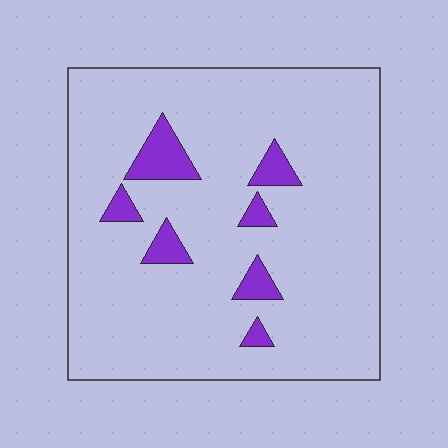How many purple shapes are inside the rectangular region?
7.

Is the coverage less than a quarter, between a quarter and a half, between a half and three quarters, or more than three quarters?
Less than a quarter.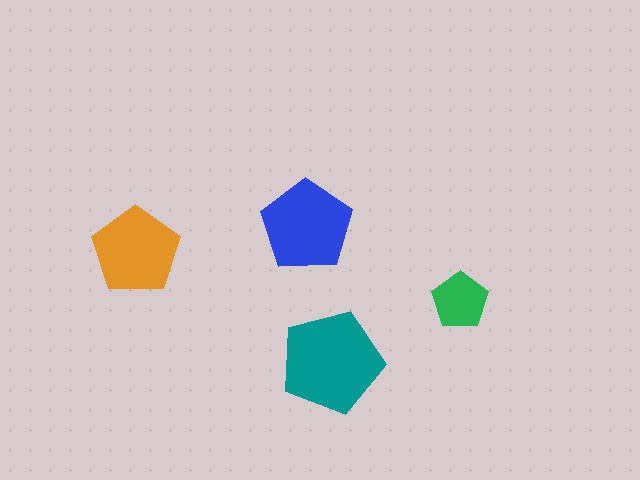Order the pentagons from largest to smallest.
the teal one, the blue one, the orange one, the green one.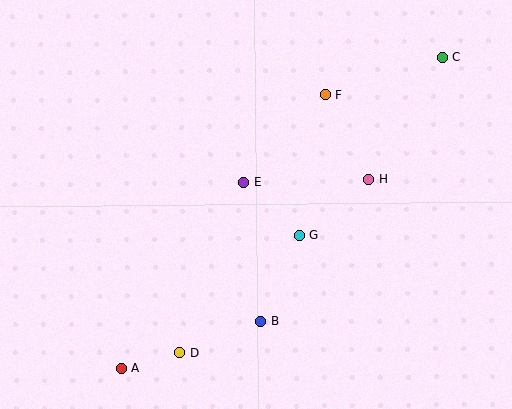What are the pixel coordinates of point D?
Point D is at (180, 353).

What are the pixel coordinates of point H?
Point H is at (369, 179).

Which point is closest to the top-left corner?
Point E is closest to the top-left corner.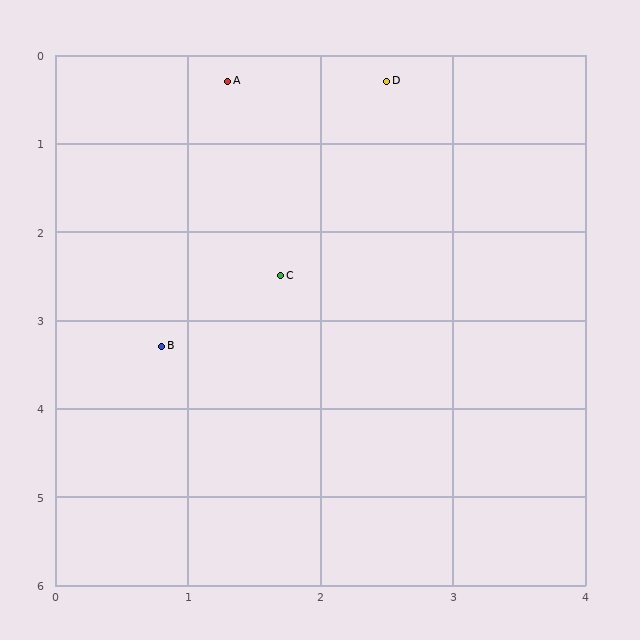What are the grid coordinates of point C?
Point C is at approximately (1.7, 2.5).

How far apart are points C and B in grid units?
Points C and B are about 1.2 grid units apart.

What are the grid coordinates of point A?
Point A is at approximately (1.3, 0.3).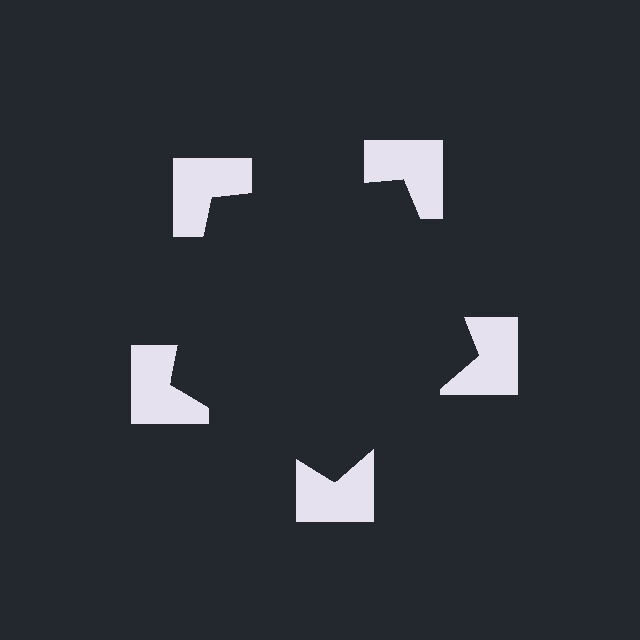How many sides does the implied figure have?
5 sides.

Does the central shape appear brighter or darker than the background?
It typically appears slightly darker than the background, even though no actual brightness change is drawn.